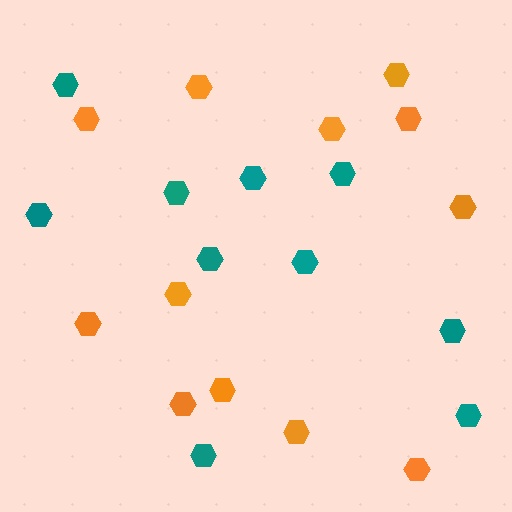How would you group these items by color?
There are 2 groups: one group of orange hexagons (12) and one group of teal hexagons (10).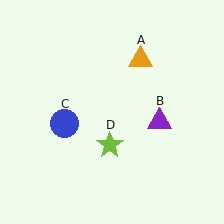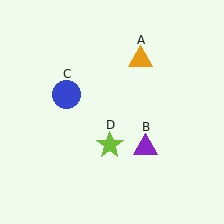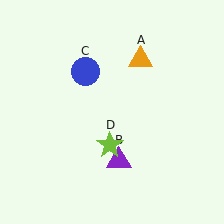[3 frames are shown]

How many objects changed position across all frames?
2 objects changed position: purple triangle (object B), blue circle (object C).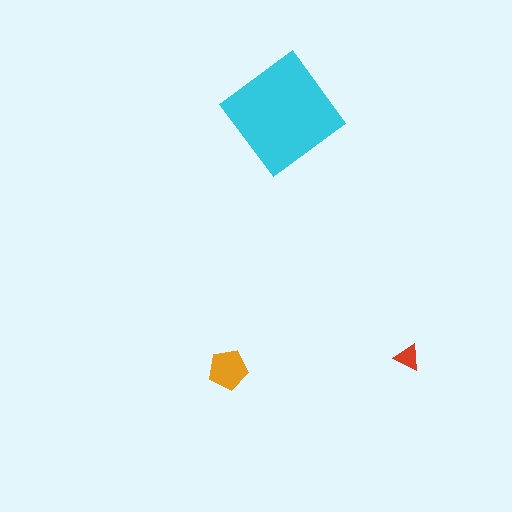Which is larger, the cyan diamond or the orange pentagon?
The cyan diamond.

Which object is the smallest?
The red triangle.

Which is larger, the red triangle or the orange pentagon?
The orange pentagon.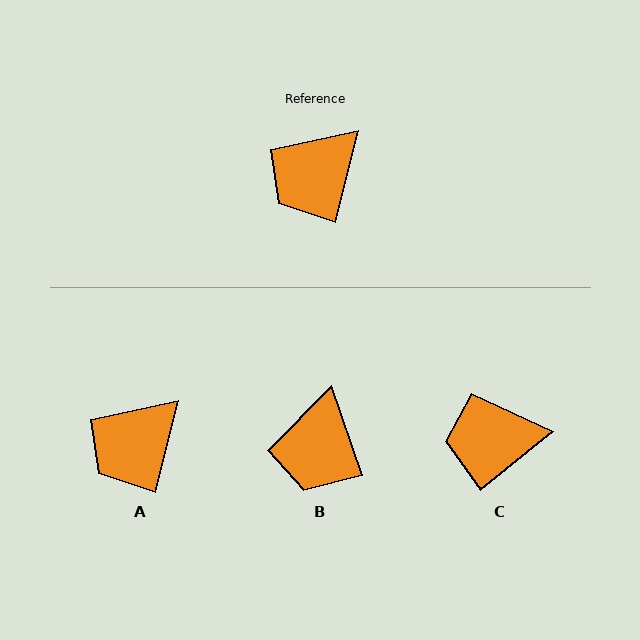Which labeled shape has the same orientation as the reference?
A.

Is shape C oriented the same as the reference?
No, it is off by about 37 degrees.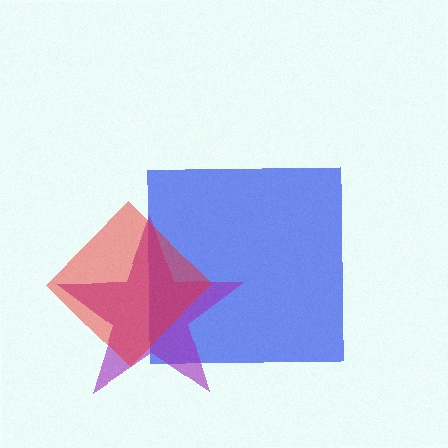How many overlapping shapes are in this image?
There are 3 overlapping shapes in the image.